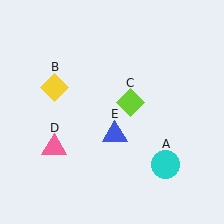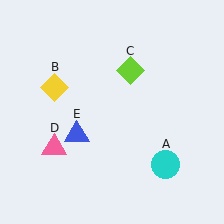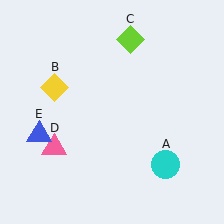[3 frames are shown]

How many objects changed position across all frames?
2 objects changed position: lime diamond (object C), blue triangle (object E).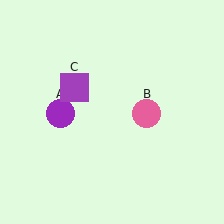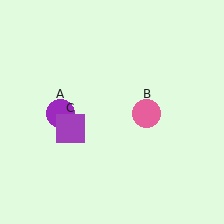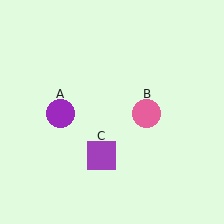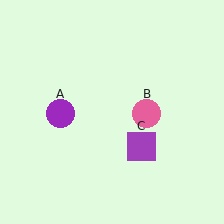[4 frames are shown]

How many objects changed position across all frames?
1 object changed position: purple square (object C).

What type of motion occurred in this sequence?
The purple square (object C) rotated counterclockwise around the center of the scene.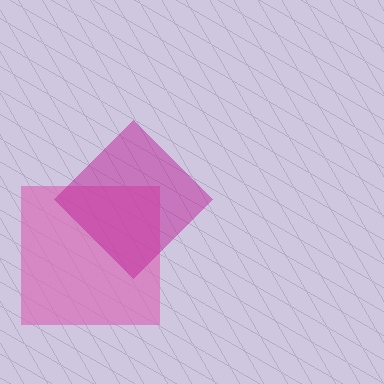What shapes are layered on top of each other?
The layered shapes are: a pink square, a magenta diamond.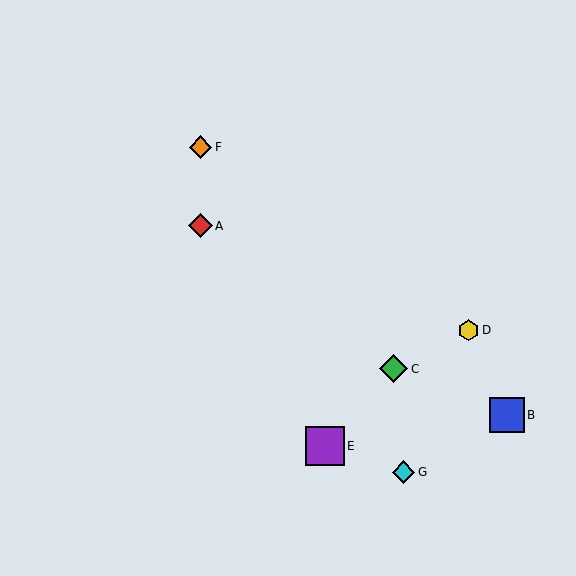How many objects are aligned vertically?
2 objects (A, F) are aligned vertically.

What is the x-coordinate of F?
Object F is at x≈201.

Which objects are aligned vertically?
Objects A, F are aligned vertically.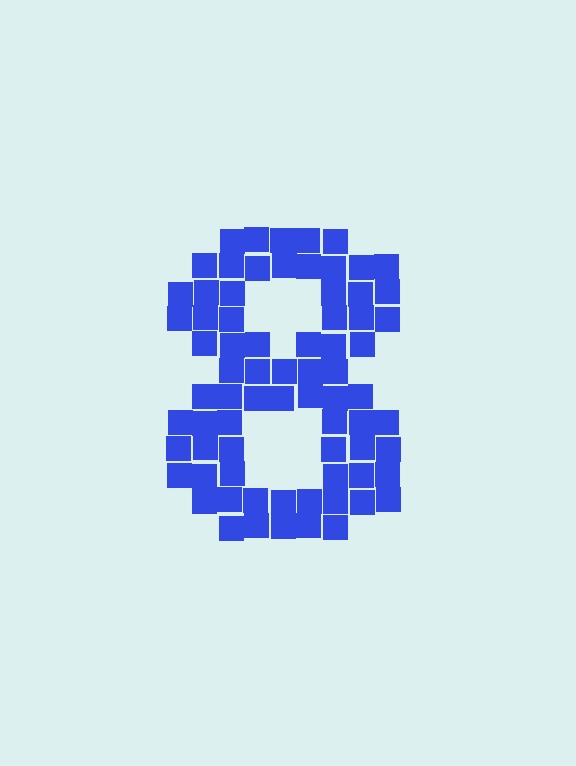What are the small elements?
The small elements are squares.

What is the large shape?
The large shape is the digit 8.